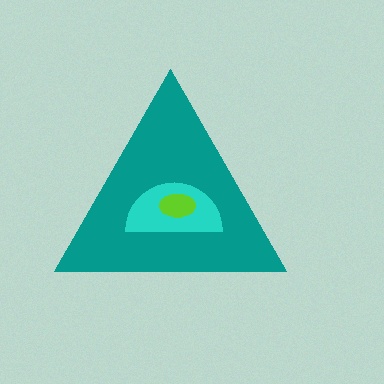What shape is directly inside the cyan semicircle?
The lime ellipse.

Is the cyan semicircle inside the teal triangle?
Yes.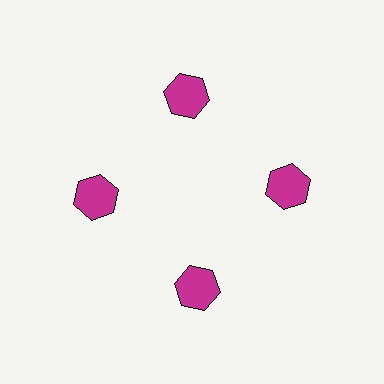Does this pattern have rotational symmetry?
Yes, this pattern has 4-fold rotational symmetry. It looks the same after rotating 90 degrees around the center.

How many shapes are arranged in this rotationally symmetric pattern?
There are 4 shapes, arranged in 4 groups of 1.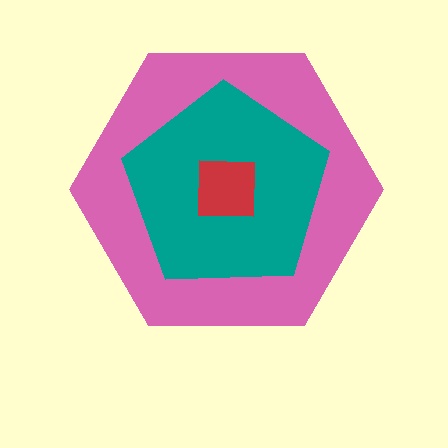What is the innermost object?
The red square.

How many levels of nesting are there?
3.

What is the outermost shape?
The pink hexagon.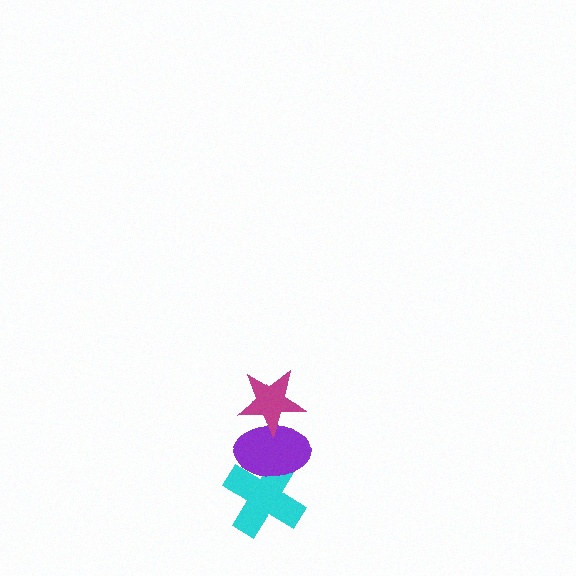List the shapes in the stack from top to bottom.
From top to bottom: the magenta star, the purple ellipse, the cyan cross.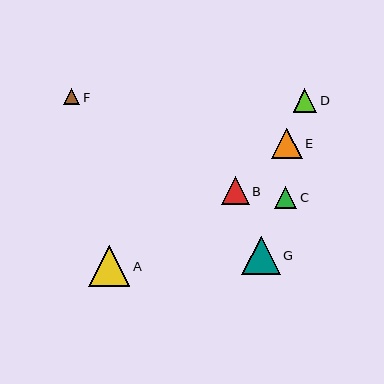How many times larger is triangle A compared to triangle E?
Triangle A is approximately 1.4 times the size of triangle E.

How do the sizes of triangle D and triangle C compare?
Triangle D and triangle C are approximately the same size.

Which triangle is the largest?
Triangle A is the largest with a size of approximately 42 pixels.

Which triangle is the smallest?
Triangle F is the smallest with a size of approximately 16 pixels.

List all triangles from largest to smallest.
From largest to smallest: A, G, E, B, D, C, F.